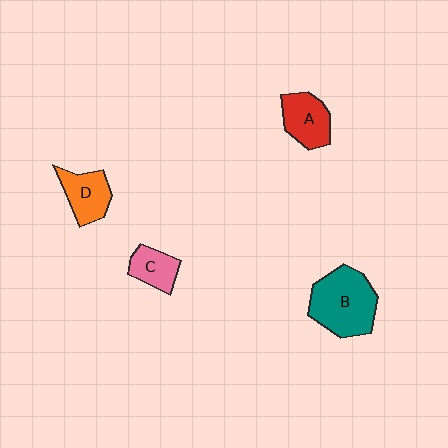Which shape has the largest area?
Shape B (teal).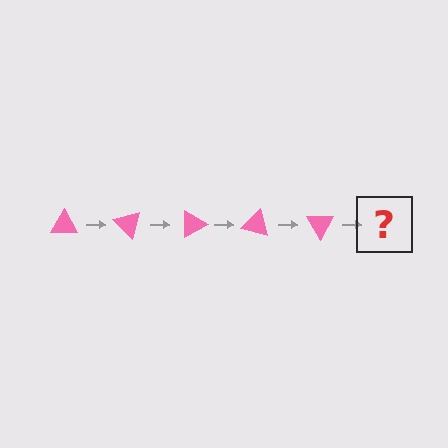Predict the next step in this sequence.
The next step is a pink triangle rotated 225 degrees.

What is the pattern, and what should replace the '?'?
The pattern is that the triangle rotates 45 degrees each step. The '?' should be a pink triangle rotated 225 degrees.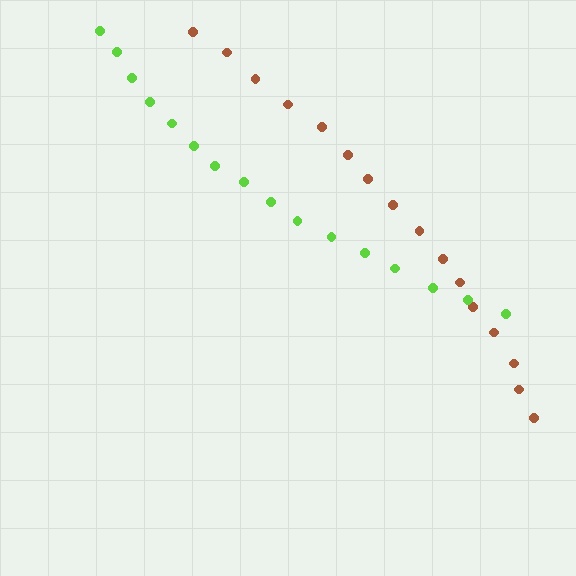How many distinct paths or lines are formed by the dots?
There are 2 distinct paths.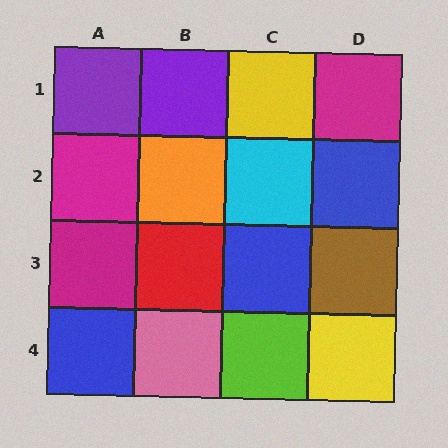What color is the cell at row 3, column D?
Brown.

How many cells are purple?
2 cells are purple.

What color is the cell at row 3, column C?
Blue.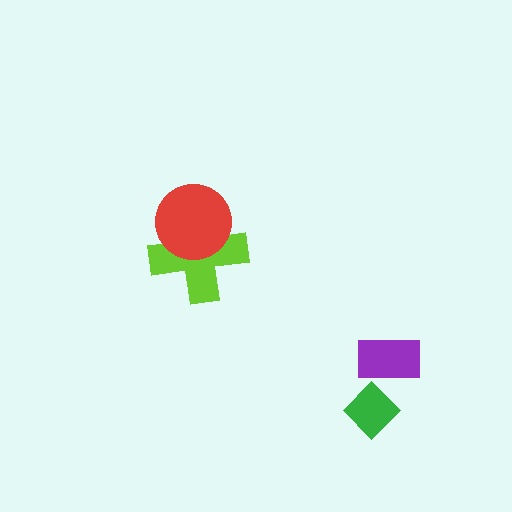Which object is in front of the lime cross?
The red circle is in front of the lime cross.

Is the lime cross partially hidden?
Yes, it is partially covered by another shape.